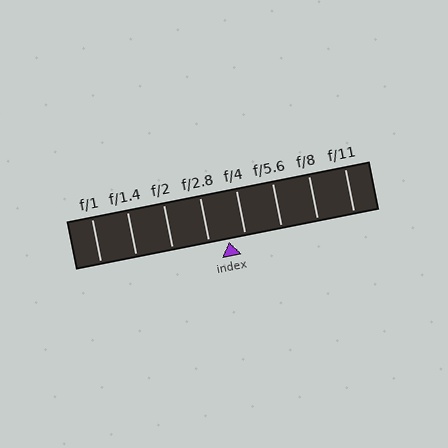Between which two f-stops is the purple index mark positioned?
The index mark is between f/2.8 and f/4.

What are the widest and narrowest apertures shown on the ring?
The widest aperture shown is f/1 and the narrowest is f/11.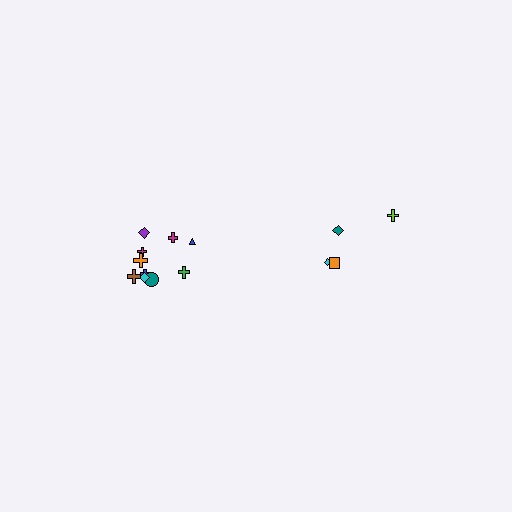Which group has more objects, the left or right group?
The left group.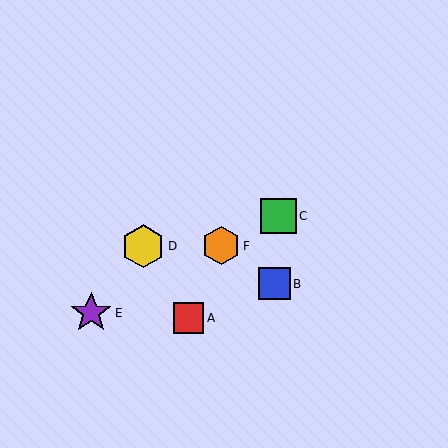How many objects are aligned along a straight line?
3 objects (C, E, F) are aligned along a straight line.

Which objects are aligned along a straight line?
Objects C, E, F are aligned along a straight line.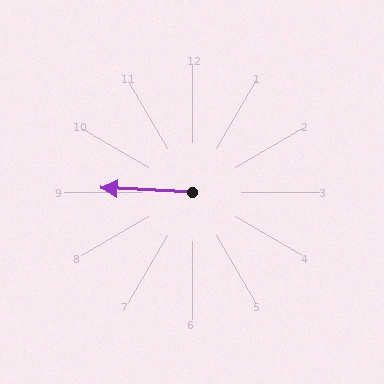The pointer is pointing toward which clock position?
Roughly 9 o'clock.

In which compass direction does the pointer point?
West.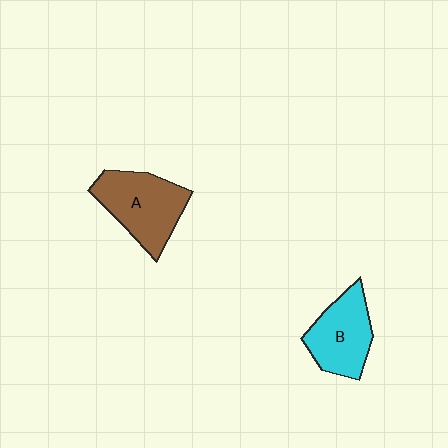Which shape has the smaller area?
Shape B (cyan).